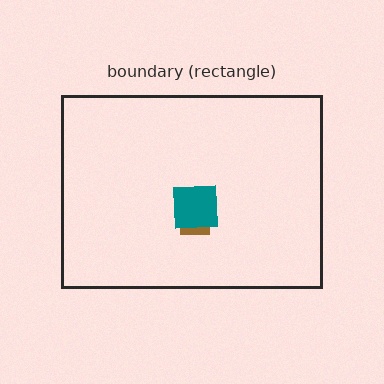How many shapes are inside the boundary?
2 inside, 0 outside.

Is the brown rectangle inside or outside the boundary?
Inside.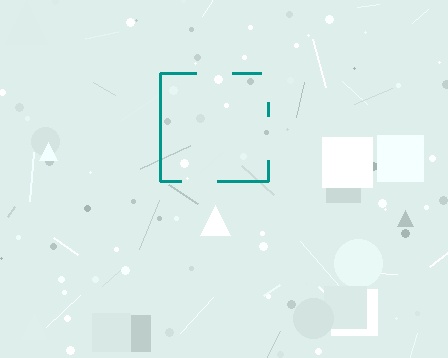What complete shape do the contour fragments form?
The contour fragments form a square.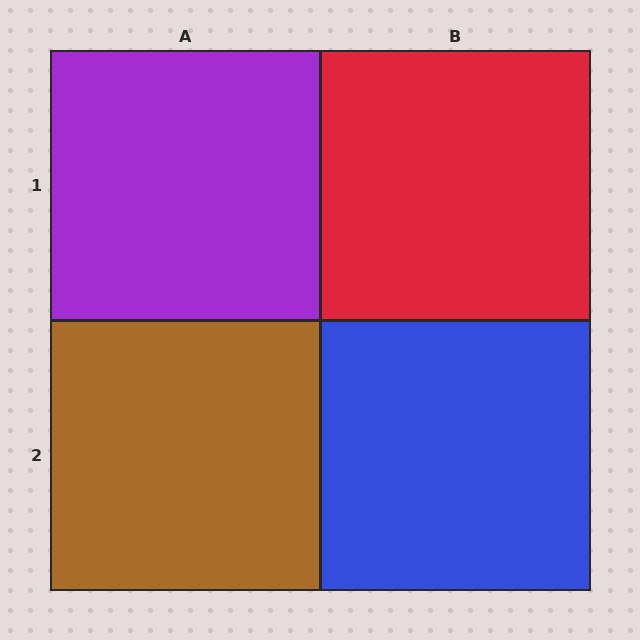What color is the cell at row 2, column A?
Brown.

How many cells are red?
1 cell is red.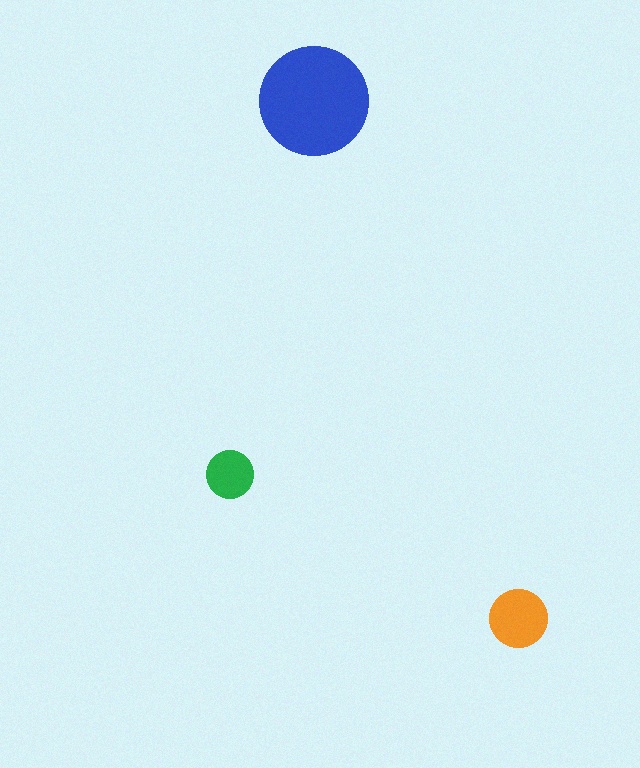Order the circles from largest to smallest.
the blue one, the orange one, the green one.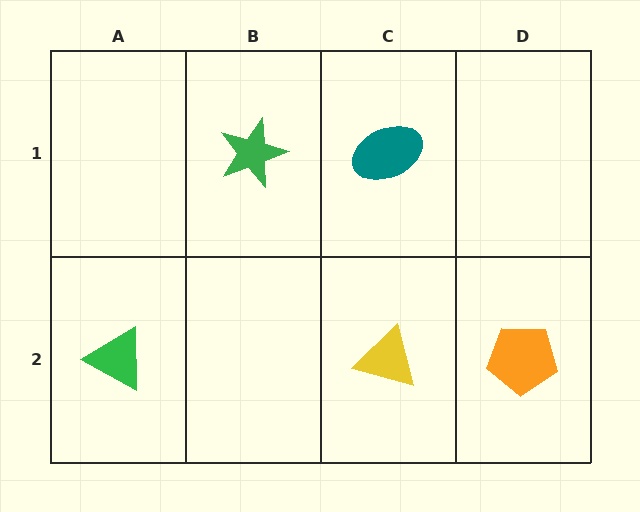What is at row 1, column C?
A teal ellipse.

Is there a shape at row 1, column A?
No, that cell is empty.